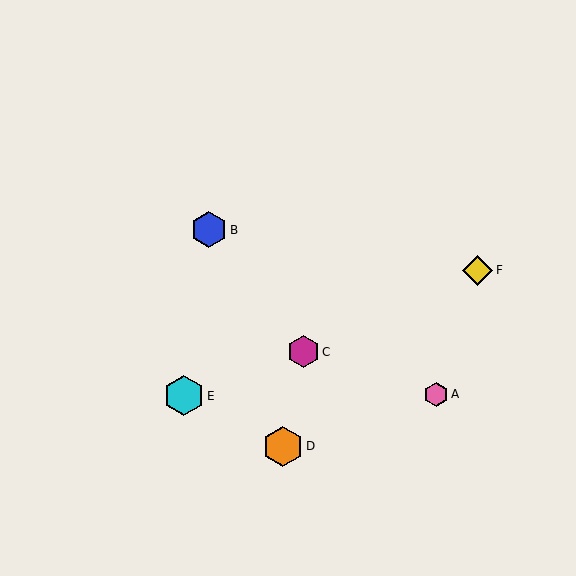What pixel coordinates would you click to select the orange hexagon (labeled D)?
Click at (283, 446) to select the orange hexagon D.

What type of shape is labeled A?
Shape A is a pink hexagon.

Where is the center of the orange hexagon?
The center of the orange hexagon is at (283, 446).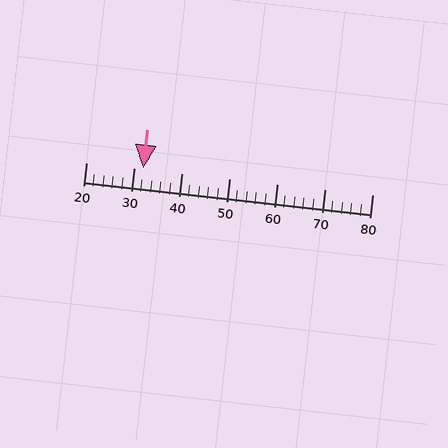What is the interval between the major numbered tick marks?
The major tick marks are spaced 10 units apart.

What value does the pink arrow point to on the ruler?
The pink arrow points to approximately 32.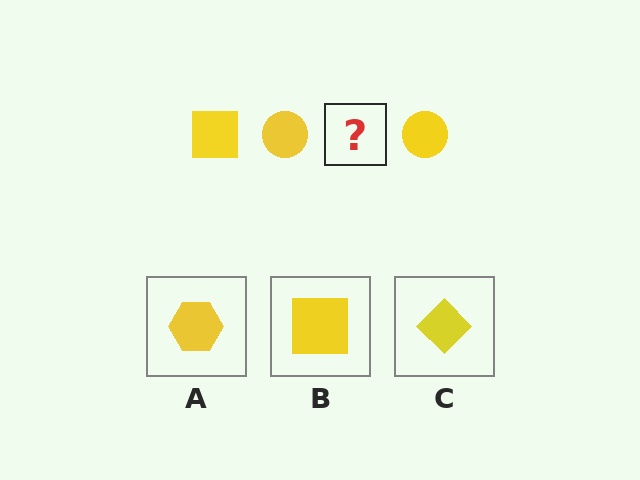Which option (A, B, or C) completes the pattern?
B.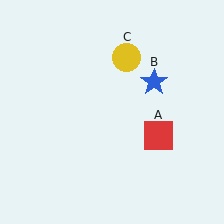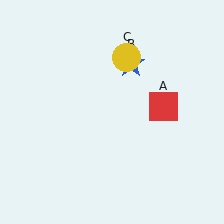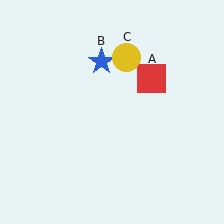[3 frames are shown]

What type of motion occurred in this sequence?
The red square (object A), blue star (object B) rotated counterclockwise around the center of the scene.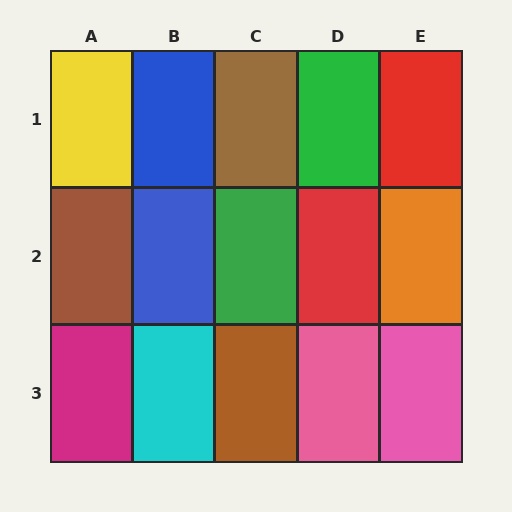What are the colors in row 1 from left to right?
Yellow, blue, brown, green, red.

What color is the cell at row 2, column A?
Brown.